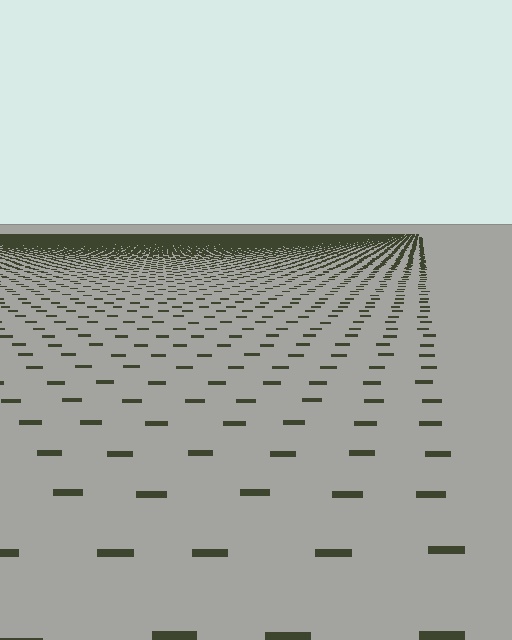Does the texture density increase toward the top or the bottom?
Density increases toward the top.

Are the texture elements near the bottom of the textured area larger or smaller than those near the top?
Larger. Near the bottom, elements are closer to the viewer and appear at a bigger on-screen size.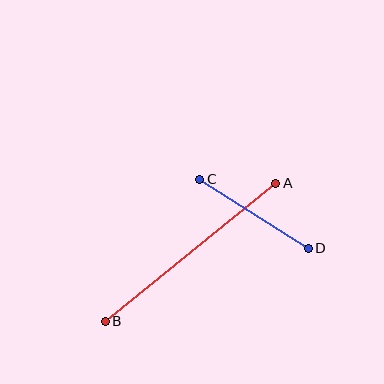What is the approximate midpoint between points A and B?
The midpoint is at approximately (191, 252) pixels.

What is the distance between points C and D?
The distance is approximately 129 pixels.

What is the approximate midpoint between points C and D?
The midpoint is at approximately (254, 214) pixels.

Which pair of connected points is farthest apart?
Points A and B are farthest apart.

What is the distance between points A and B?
The distance is approximately 219 pixels.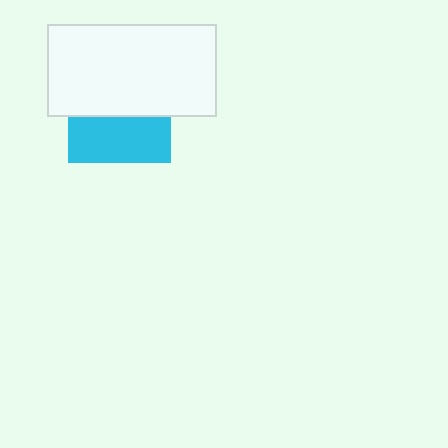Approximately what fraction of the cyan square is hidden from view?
Roughly 56% of the cyan square is hidden behind the white rectangle.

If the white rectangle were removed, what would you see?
You would see the complete cyan square.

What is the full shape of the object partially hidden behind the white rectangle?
The partially hidden object is a cyan square.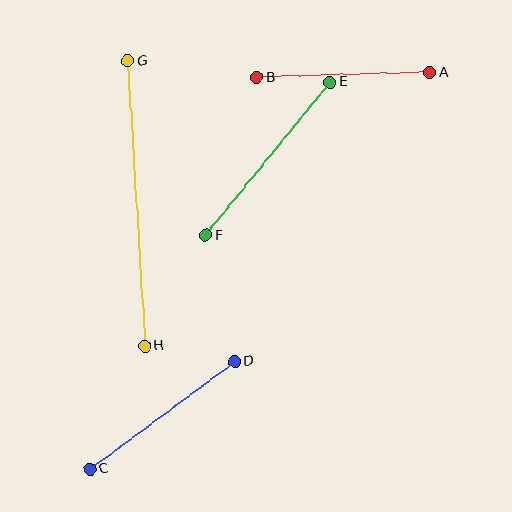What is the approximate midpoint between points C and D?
The midpoint is at approximately (162, 415) pixels.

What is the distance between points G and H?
The distance is approximately 285 pixels.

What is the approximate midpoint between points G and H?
The midpoint is at approximately (136, 204) pixels.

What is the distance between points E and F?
The distance is approximately 197 pixels.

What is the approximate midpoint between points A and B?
The midpoint is at approximately (343, 75) pixels.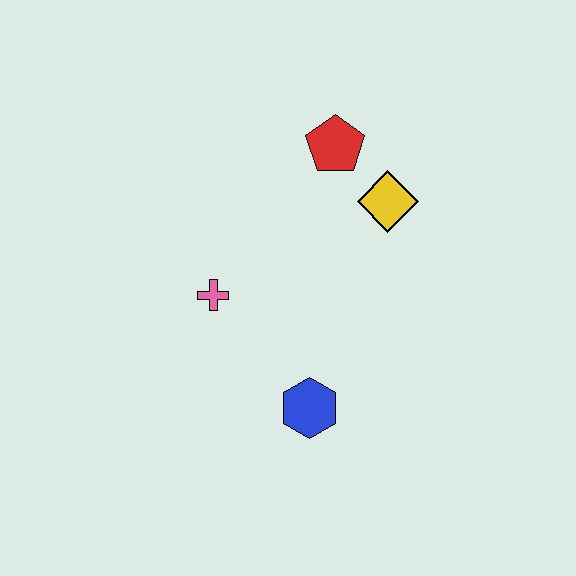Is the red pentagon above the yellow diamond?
Yes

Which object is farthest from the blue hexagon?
The red pentagon is farthest from the blue hexagon.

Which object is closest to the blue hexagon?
The pink cross is closest to the blue hexagon.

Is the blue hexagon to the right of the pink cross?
Yes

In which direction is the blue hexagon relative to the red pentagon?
The blue hexagon is below the red pentagon.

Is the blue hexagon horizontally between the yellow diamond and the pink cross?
Yes